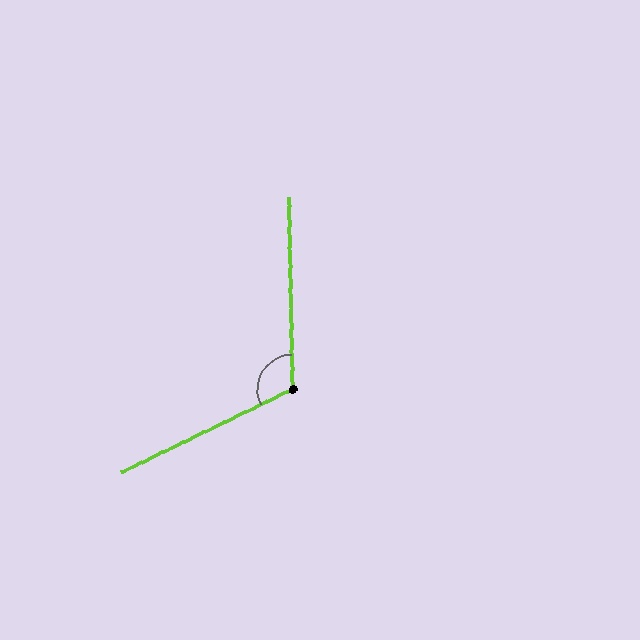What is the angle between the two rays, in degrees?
Approximately 115 degrees.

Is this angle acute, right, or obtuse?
It is obtuse.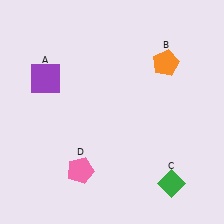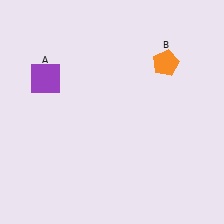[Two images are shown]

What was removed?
The green diamond (C), the pink pentagon (D) were removed in Image 2.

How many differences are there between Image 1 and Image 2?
There are 2 differences between the two images.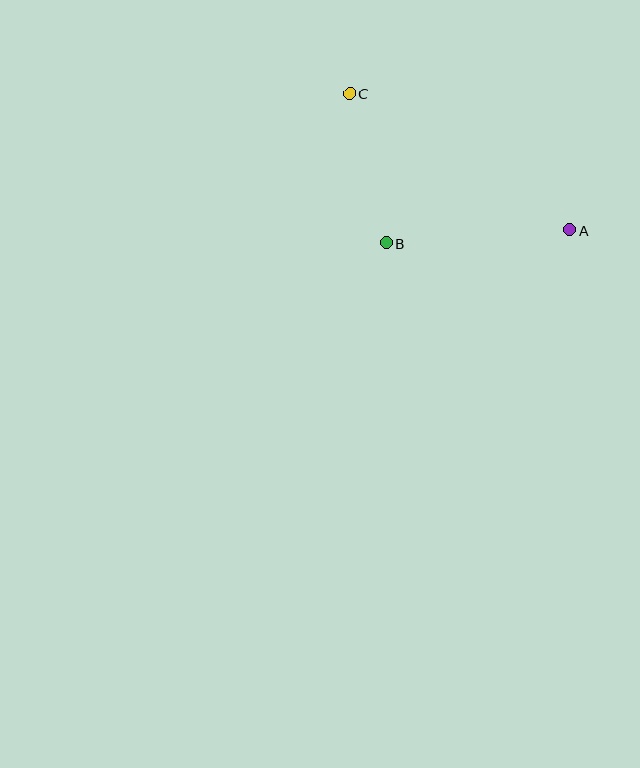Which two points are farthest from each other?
Points A and C are farthest from each other.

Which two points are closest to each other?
Points B and C are closest to each other.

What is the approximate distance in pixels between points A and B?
The distance between A and B is approximately 184 pixels.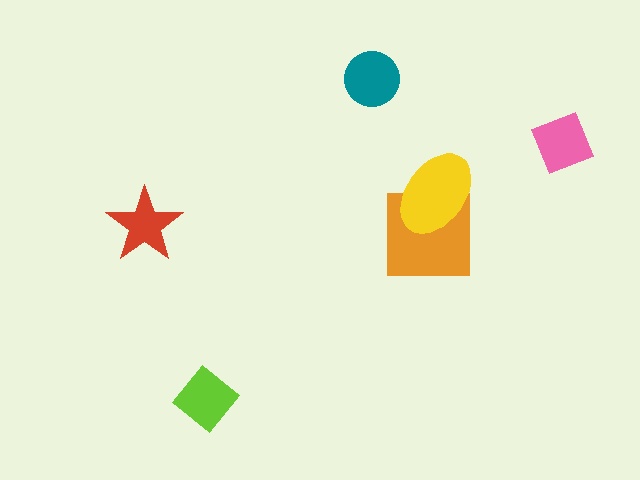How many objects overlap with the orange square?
1 object overlaps with the orange square.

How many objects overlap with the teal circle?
0 objects overlap with the teal circle.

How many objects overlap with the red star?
0 objects overlap with the red star.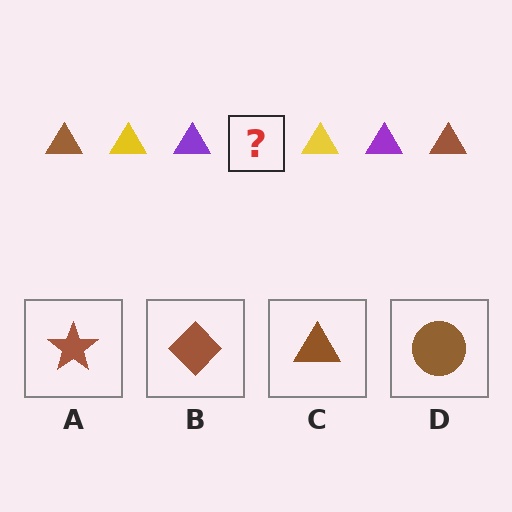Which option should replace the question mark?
Option C.